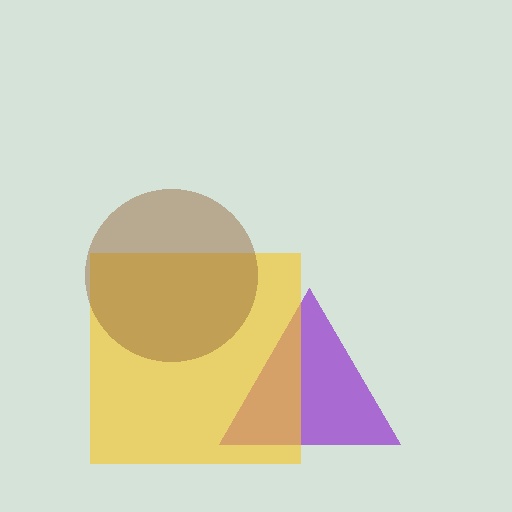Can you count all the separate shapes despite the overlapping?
Yes, there are 3 separate shapes.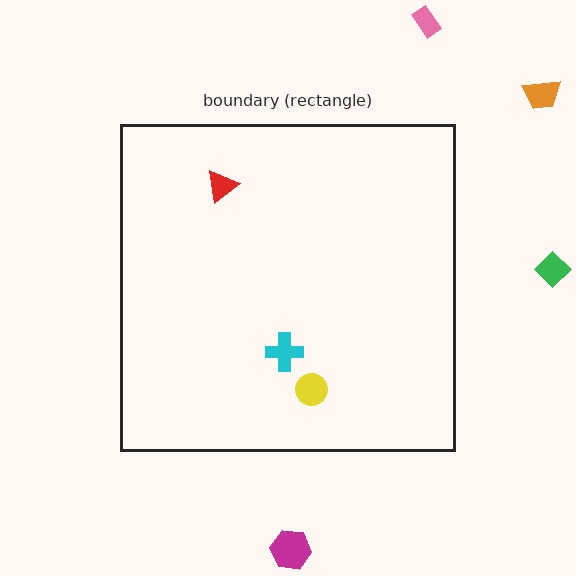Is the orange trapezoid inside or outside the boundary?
Outside.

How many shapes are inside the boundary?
3 inside, 4 outside.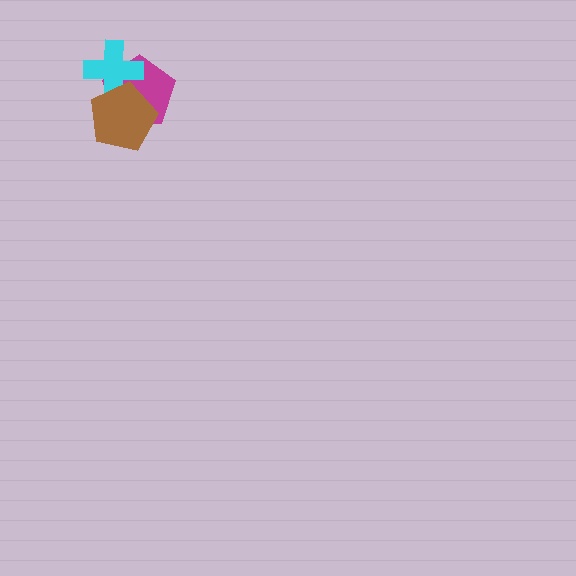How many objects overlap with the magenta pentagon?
2 objects overlap with the magenta pentagon.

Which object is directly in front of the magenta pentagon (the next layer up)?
The cyan cross is directly in front of the magenta pentagon.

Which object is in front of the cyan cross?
The brown pentagon is in front of the cyan cross.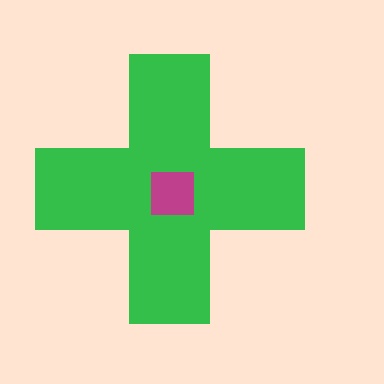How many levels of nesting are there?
2.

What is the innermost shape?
The magenta square.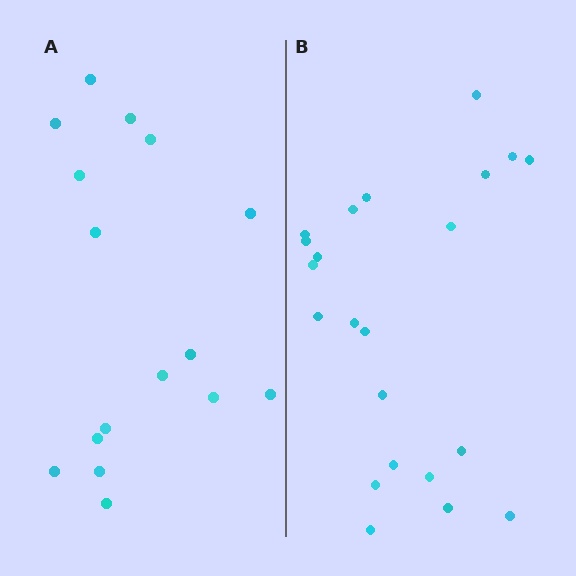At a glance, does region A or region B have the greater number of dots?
Region B (the right region) has more dots.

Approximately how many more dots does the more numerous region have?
Region B has about 6 more dots than region A.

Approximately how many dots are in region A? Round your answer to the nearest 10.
About 20 dots. (The exact count is 16, which rounds to 20.)